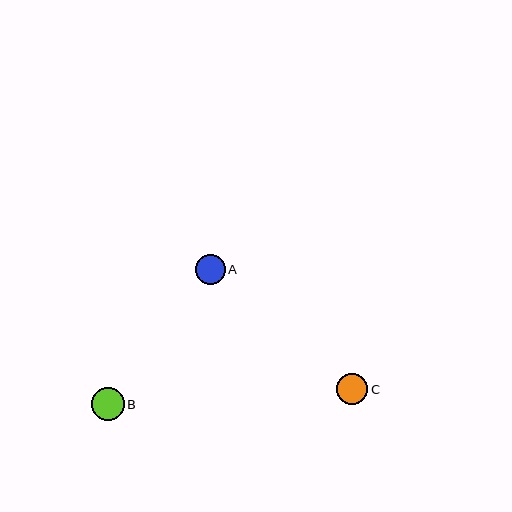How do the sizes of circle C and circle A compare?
Circle C and circle A are approximately the same size.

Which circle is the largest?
Circle B is the largest with a size of approximately 33 pixels.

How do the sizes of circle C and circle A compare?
Circle C and circle A are approximately the same size.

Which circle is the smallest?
Circle A is the smallest with a size of approximately 30 pixels.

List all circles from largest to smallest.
From largest to smallest: B, C, A.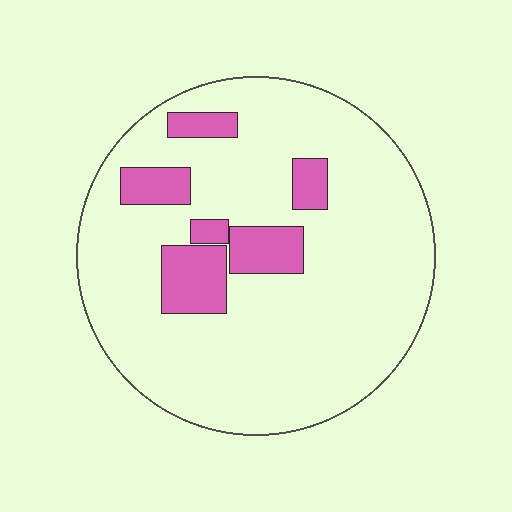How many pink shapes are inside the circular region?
6.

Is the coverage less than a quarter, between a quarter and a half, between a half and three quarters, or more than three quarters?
Less than a quarter.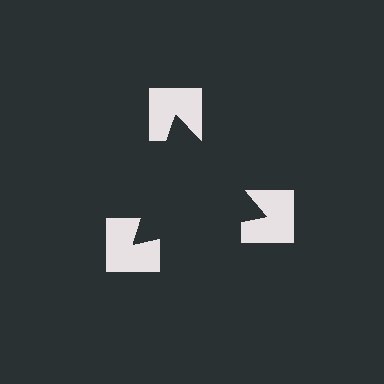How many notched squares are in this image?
There are 3 — one at each vertex of the illusory triangle.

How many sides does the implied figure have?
3 sides.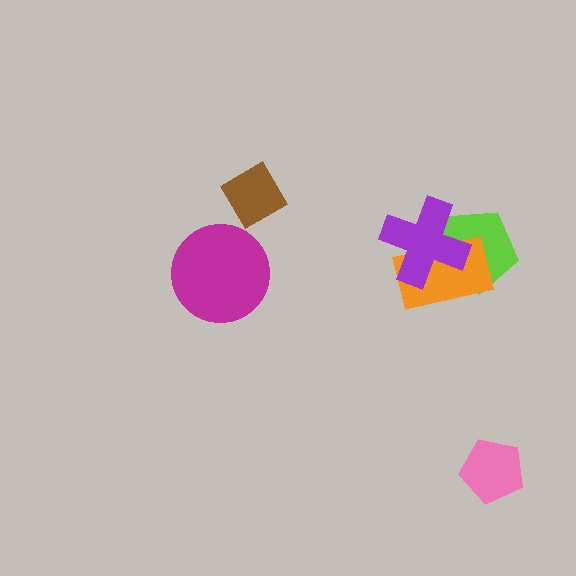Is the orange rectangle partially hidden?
Yes, it is partially covered by another shape.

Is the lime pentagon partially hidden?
Yes, it is partially covered by another shape.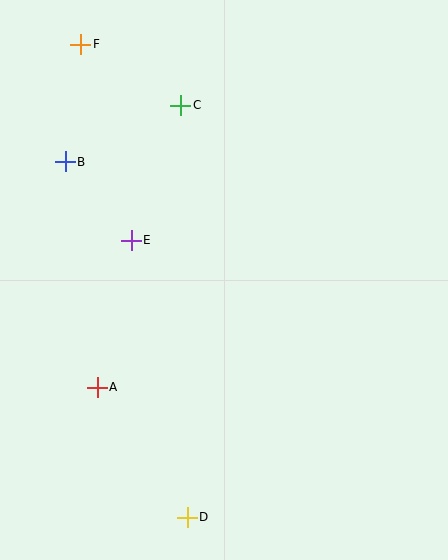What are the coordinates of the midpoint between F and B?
The midpoint between F and B is at (73, 103).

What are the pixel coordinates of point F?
Point F is at (81, 44).